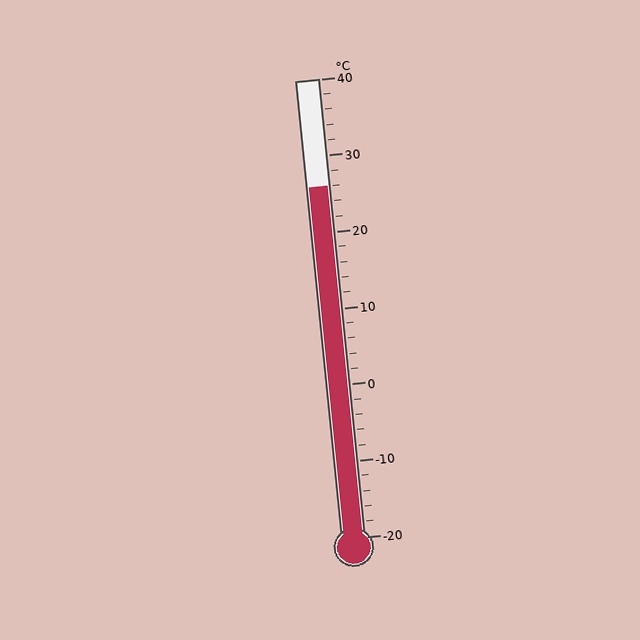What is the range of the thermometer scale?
The thermometer scale ranges from -20°C to 40°C.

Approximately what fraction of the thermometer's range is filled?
The thermometer is filled to approximately 75% of its range.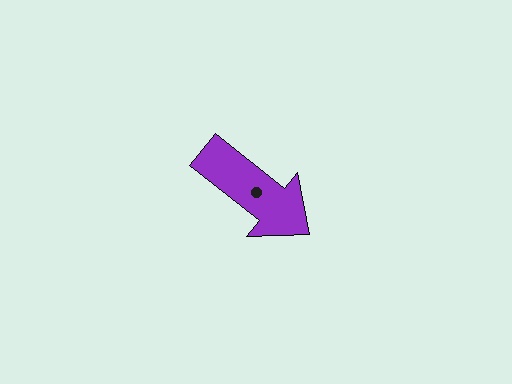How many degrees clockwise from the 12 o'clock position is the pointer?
Approximately 128 degrees.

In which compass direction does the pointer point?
Southeast.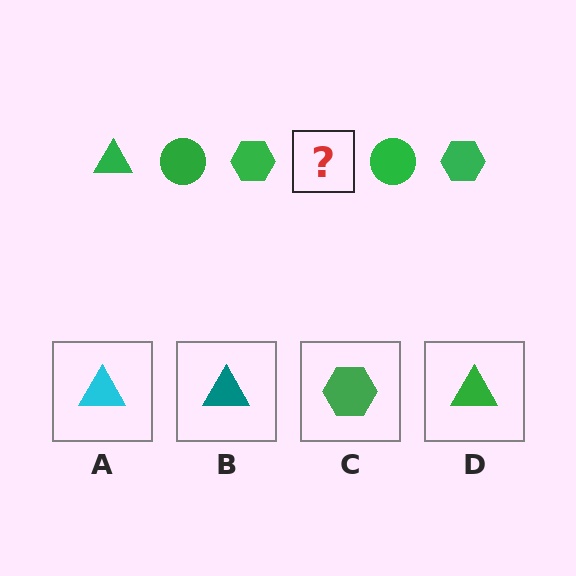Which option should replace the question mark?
Option D.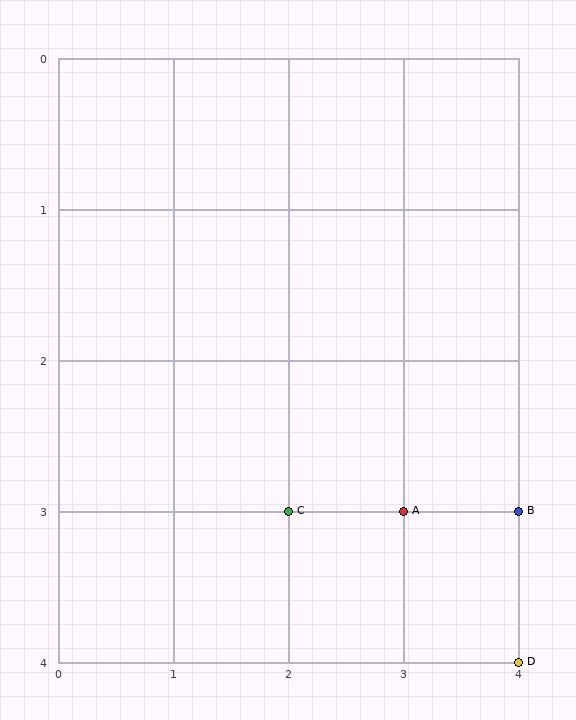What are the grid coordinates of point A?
Point A is at grid coordinates (3, 3).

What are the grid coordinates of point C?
Point C is at grid coordinates (2, 3).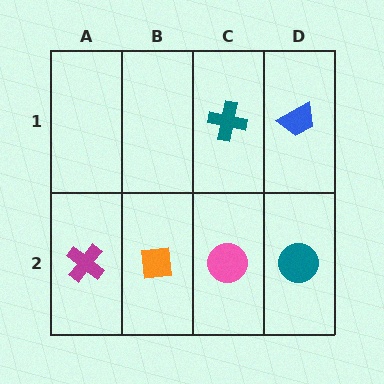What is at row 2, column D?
A teal circle.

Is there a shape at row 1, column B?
No, that cell is empty.